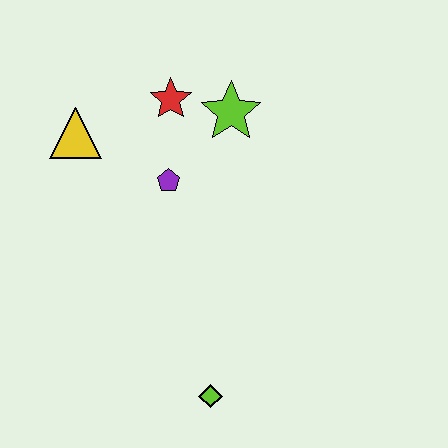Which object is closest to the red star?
The lime star is closest to the red star.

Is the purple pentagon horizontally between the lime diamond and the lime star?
No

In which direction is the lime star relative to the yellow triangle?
The lime star is to the right of the yellow triangle.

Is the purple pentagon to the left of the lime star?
Yes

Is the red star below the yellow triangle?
No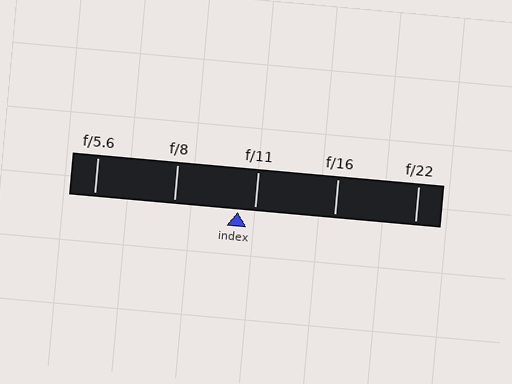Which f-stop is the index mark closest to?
The index mark is closest to f/11.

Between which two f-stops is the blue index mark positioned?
The index mark is between f/8 and f/11.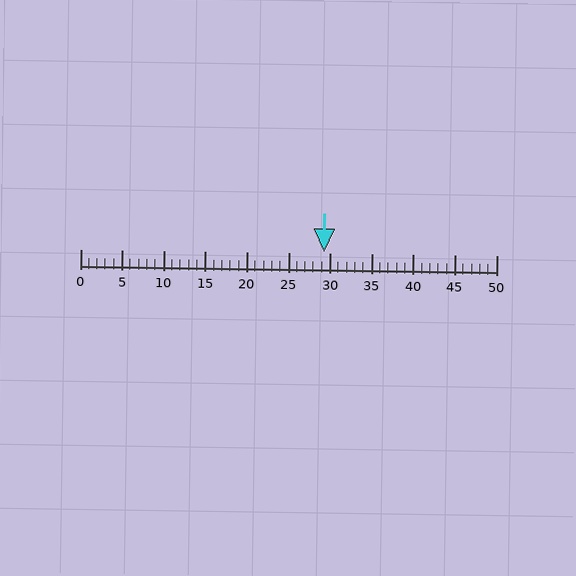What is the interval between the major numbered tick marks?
The major tick marks are spaced 5 units apart.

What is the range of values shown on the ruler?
The ruler shows values from 0 to 50.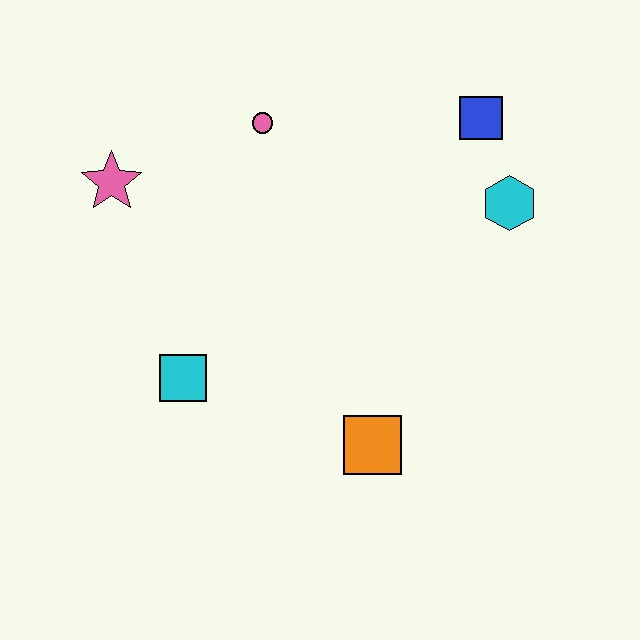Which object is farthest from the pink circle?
The orange square is farthest from the pink circle.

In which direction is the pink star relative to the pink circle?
The pink star is to the left of the pink circle.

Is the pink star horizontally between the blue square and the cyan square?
No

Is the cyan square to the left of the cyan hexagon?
Yes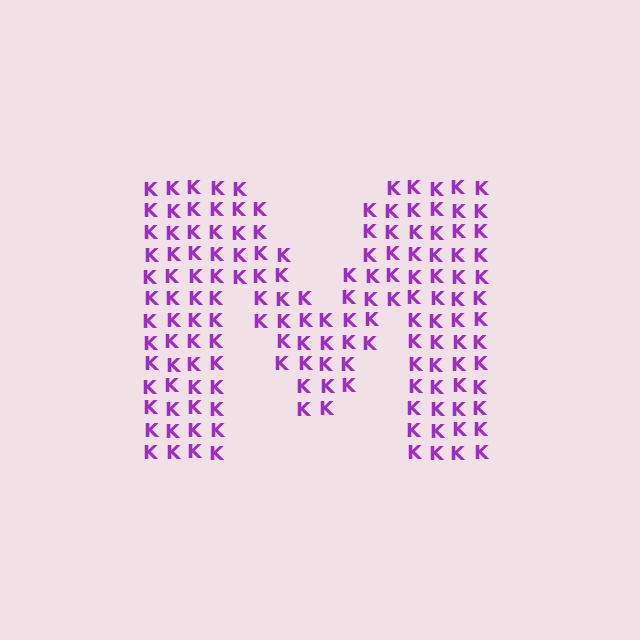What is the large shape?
The large shape is the letter M.